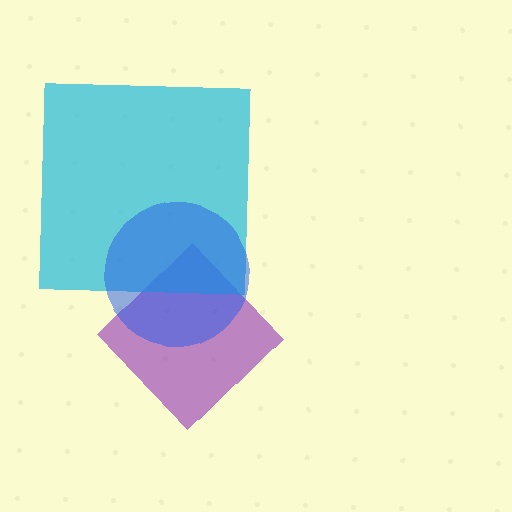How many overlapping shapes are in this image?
There are 3 overlapping shapes in the image.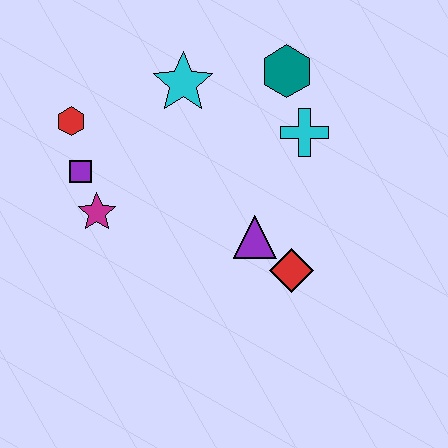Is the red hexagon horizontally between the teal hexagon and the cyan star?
No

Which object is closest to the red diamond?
The purple triangle is closest to the red diamond.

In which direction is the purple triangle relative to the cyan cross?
The purple triangle is below the cyan cross.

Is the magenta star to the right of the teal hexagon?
No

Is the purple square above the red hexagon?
No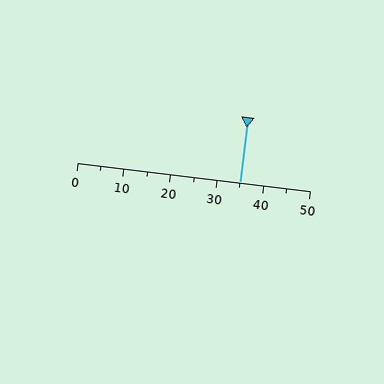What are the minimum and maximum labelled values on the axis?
The axis runs from 0 to 50.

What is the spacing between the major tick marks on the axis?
The major ticks are spaced 10 apart.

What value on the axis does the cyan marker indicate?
The marker indicates approximately 35.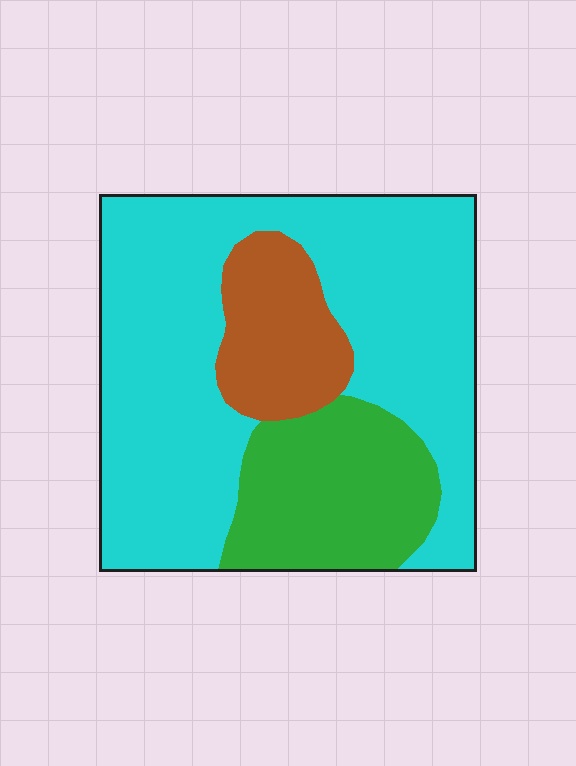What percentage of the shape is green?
Green takes up about one fifth (1/5) of the shape.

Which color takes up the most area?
Cyan, at roughly 65%.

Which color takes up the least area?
Brown, at roughly 15%.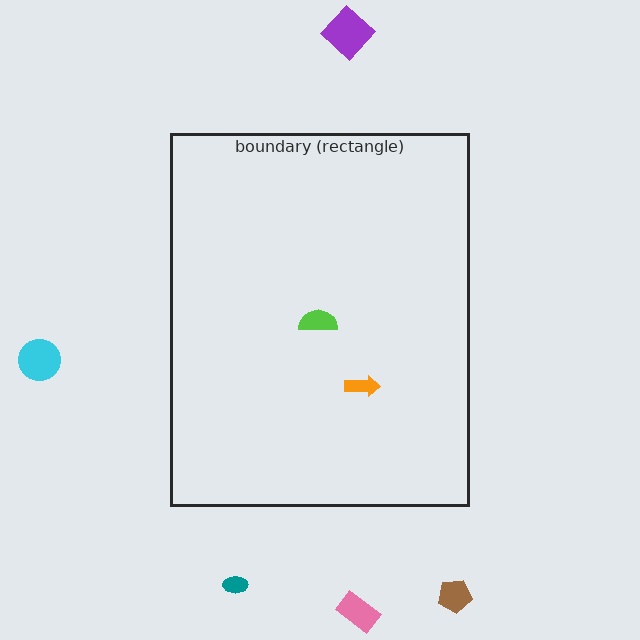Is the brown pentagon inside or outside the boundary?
Outside.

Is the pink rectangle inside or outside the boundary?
Outside.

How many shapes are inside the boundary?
2 inside, 5 outside.